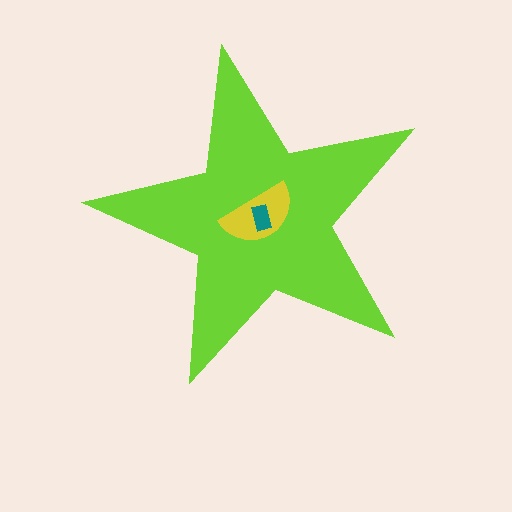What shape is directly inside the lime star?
The yellow semicircle.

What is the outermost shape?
The lime star.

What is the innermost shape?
The teal rectangle.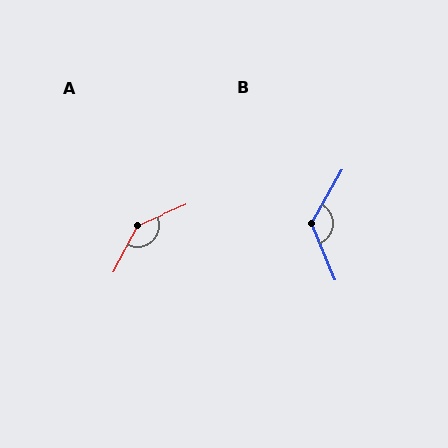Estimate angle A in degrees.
Approximately 140 degrees.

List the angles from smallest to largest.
B (127°), A (140°).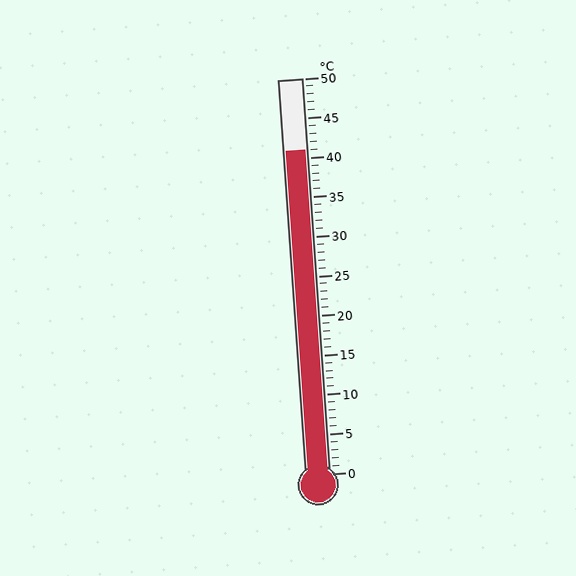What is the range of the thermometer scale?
The thermometer scale ranges from 0°C to 50°C.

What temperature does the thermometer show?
The thermometer shows approximately 41°C.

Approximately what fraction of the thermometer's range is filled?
The thermometer is filled to approximately 80% of its range.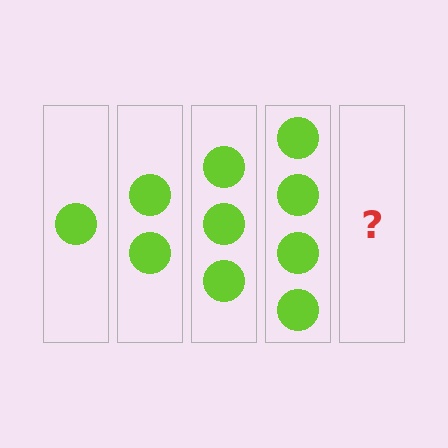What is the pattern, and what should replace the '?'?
The pattern is that each step adds one more circle. The '?' should be 5 circles.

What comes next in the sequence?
The next element should be 5 circles.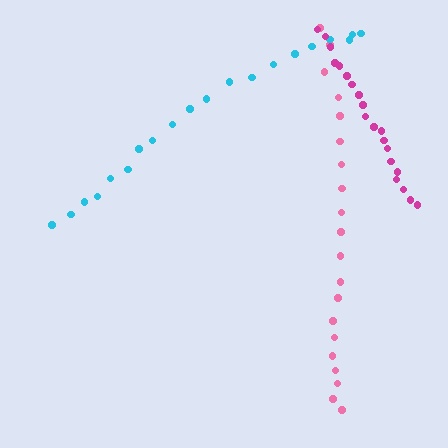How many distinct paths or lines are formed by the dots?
There are 3 distinct paths.